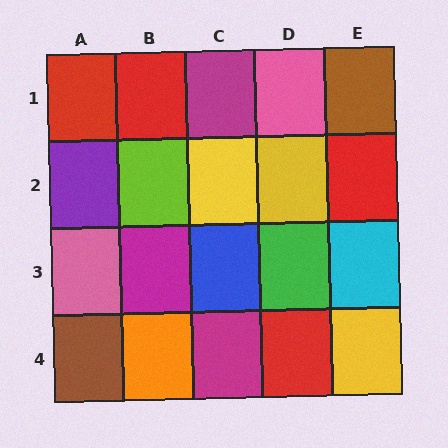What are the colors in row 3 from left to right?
Pink, magenta, blue, green, cyan.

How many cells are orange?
1 cell is orange.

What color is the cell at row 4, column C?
Magenta.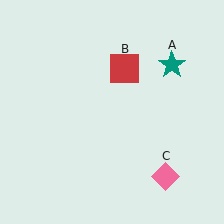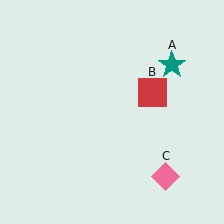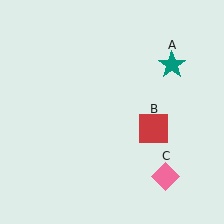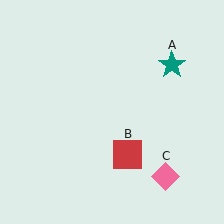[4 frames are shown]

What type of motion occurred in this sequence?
The red square (object B) rotated clockwise around the center of the scene.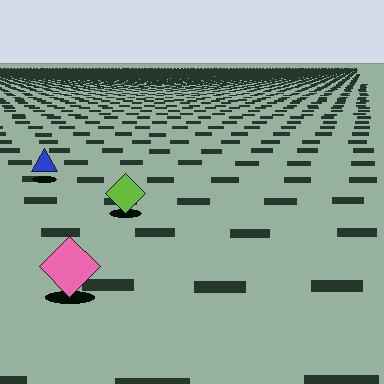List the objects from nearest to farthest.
From nearest to farthest: the pink diamond, the lime diamond, the blue triangle.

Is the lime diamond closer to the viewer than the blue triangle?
Yes. The lime diamond is closer — you can tell from the texture gradient: the ground texture is coarser near it.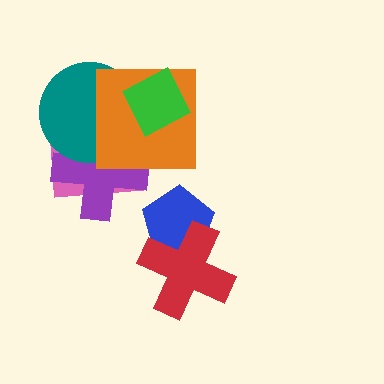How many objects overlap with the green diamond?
2 objects overlap with the green diamond.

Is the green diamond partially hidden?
No, no other shape covers it.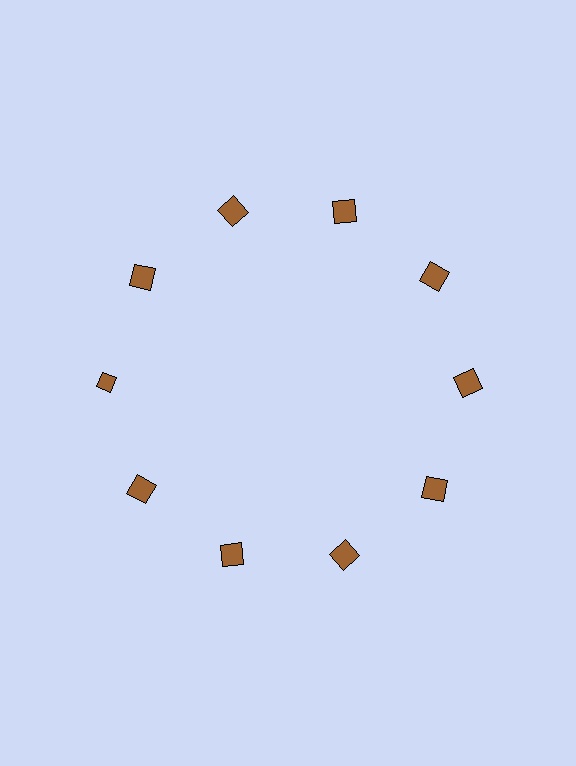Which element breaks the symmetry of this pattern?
The brown diamond at roughly the 9 o'clock position breaks the symmetry. All other shapes are brown squares.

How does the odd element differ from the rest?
It has a different shape: diamond instead of square.